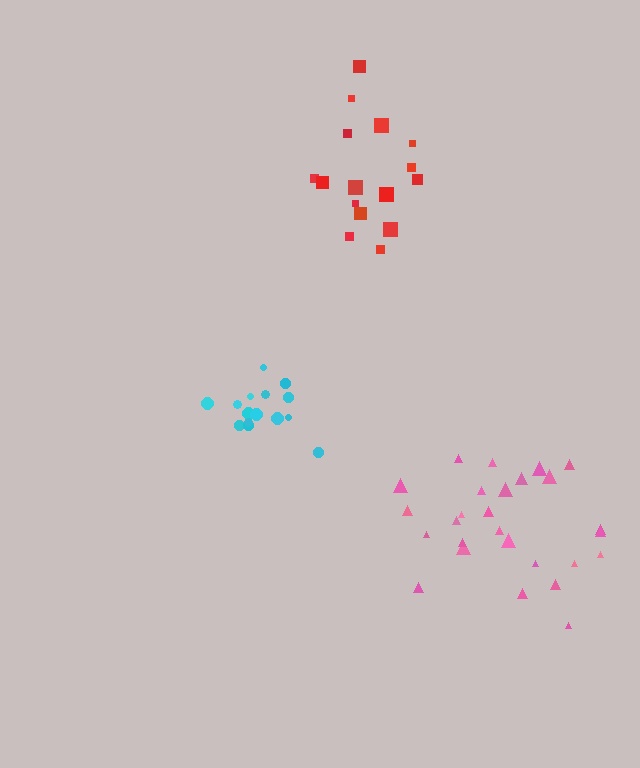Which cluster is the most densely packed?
Cyan.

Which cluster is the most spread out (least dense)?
Red.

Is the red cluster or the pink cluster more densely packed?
Pink.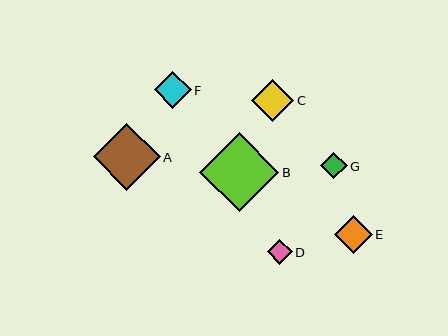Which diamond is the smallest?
Diamond D is the smallest with a size of approximately 25 pixels.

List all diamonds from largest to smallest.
From largest to smallest: B, A, C, E, F, G, D.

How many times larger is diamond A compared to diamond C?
Diamond A is approximately 1.6 times the size of diamond C.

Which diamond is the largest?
Diamond B is the largest with a size of approximately 79 pixels.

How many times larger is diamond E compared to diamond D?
Diamond E is approximately 1.5 times the size of diamond D.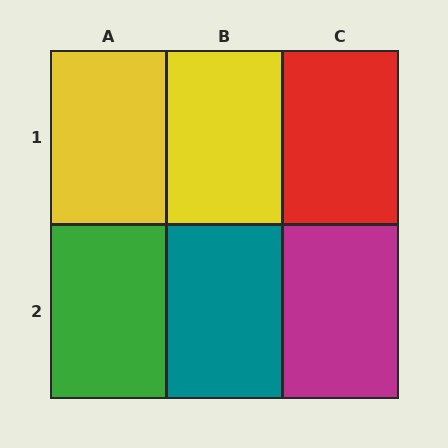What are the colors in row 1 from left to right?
Yellow, yellow, red.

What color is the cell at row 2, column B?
Teal.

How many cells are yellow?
2 cells are yellow.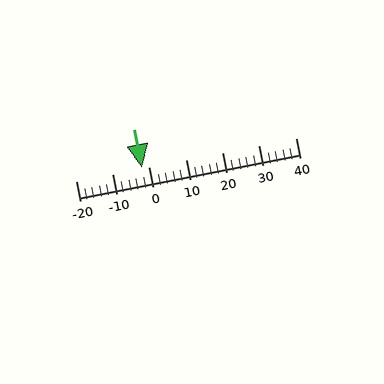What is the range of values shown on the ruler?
The ruler shows values from -20 to 40.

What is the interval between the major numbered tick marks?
The major tick marks are spaced 10 units apart.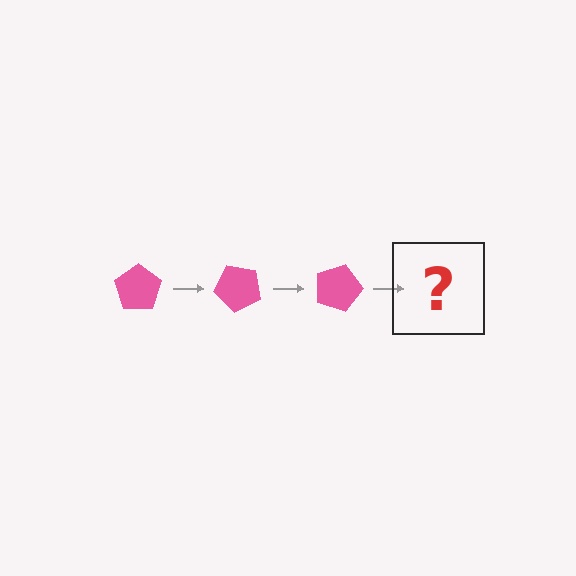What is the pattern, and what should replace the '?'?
The pattern is that the pentagon rotates 45 degrees each step. The '?' should be a pink pentagon rotated 135 degrees.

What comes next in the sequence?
The next element should be a pink pentagon rotated 135 degrees.